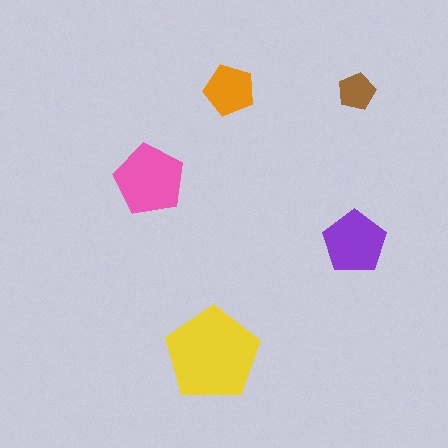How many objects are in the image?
There are 5 objects in the image.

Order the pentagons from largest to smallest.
the yellow one, the pink one, the purple one, the orange one, the brown one.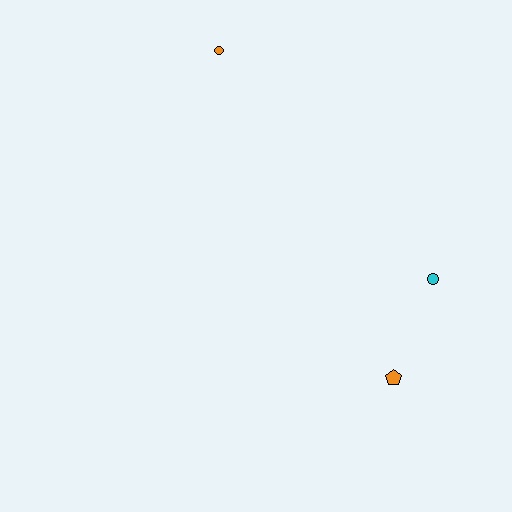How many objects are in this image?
There are 3 objects.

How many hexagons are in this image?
There are no hexagons.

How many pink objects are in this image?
There are no pink objects.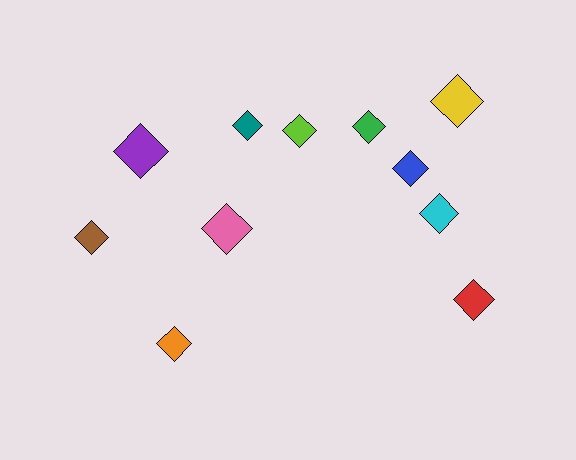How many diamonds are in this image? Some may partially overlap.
There are 11 diamonds.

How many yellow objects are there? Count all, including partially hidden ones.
There is 1 yellow object.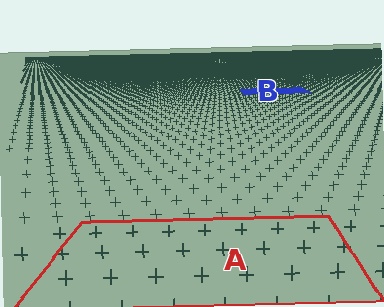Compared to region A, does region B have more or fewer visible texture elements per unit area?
Region B has more texture elements per unit area — they are packed more densely because it is farther away.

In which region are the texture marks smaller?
The texture marks are smaller in region B, because it is farther away.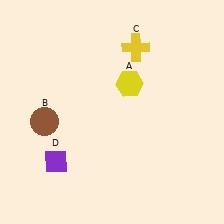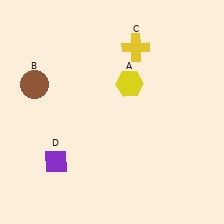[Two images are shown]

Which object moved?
The brown circle (B) moved up.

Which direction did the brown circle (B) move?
The brown circle (B) moved up.